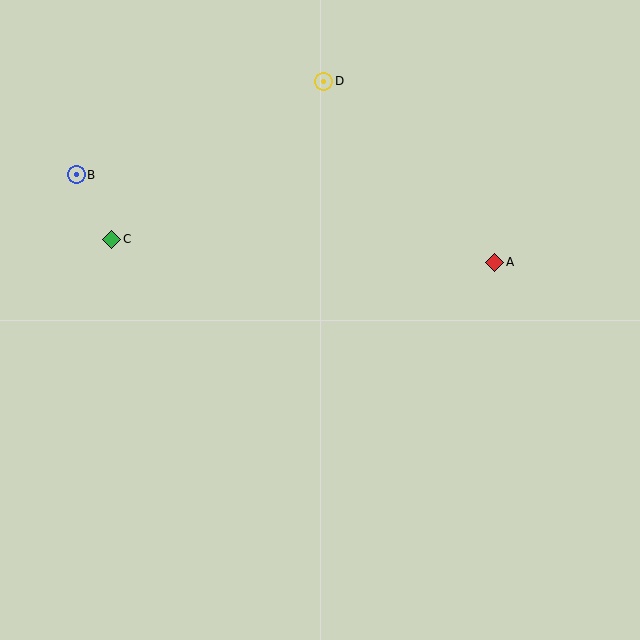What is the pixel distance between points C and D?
The distance between C and D is 264 pixels.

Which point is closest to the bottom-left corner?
Point C is closest to the bottom-left corner.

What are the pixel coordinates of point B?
Point B is at (76, 175).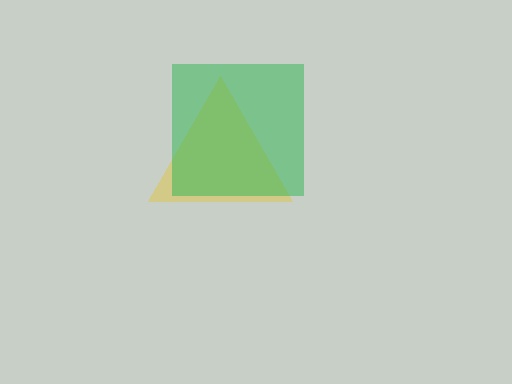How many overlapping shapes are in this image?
There are 2 overlapping shapes in the image.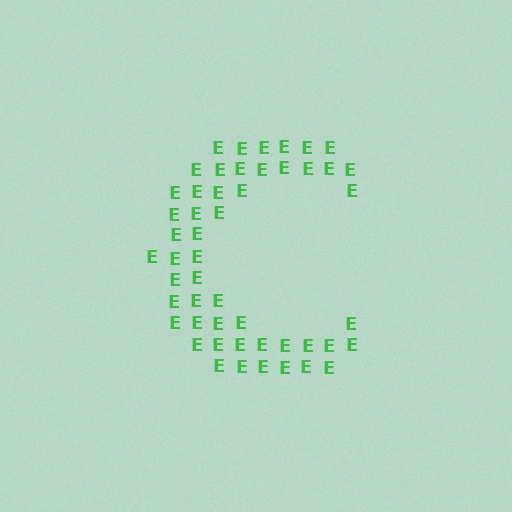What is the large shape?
The large shape is the letter C.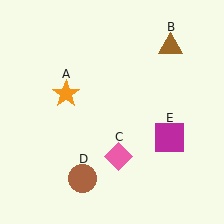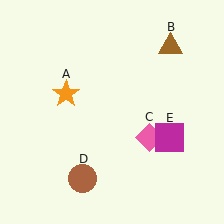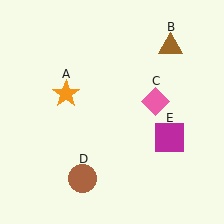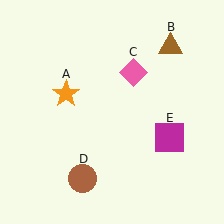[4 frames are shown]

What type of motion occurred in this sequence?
The pink diamond (object C) rotated counterclockwise around the center of the scene.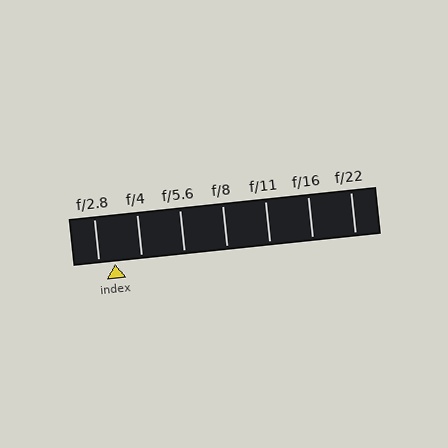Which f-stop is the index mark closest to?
The index mark is closest to f/2.8.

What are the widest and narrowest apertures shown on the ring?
The widest aperture shown is f/2.8 and the narrowest is f/22.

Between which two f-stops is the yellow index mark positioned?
The index mark is between f/2.8 and f/4.